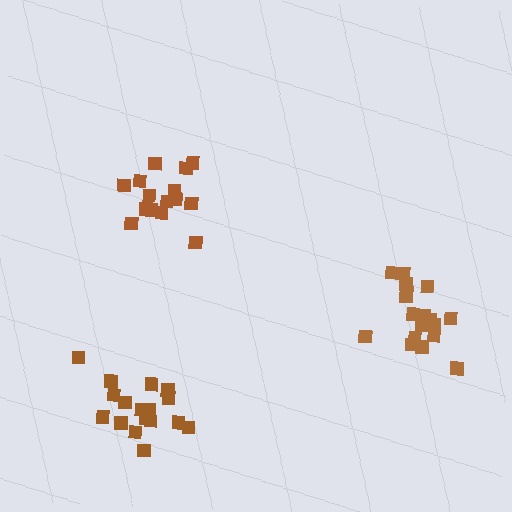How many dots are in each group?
Group 1: 15 dots, Group 2: 18 dots, Group 3: 17 dots (50 total).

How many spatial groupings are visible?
There are 3 spatial groupings.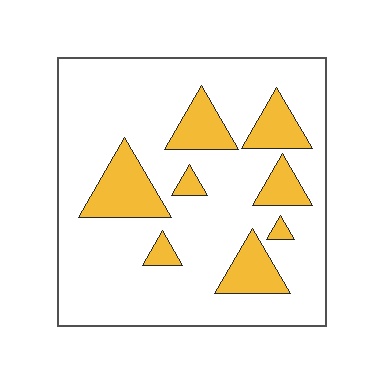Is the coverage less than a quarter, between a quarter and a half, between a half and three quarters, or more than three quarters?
Less than a quarter.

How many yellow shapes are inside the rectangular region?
8.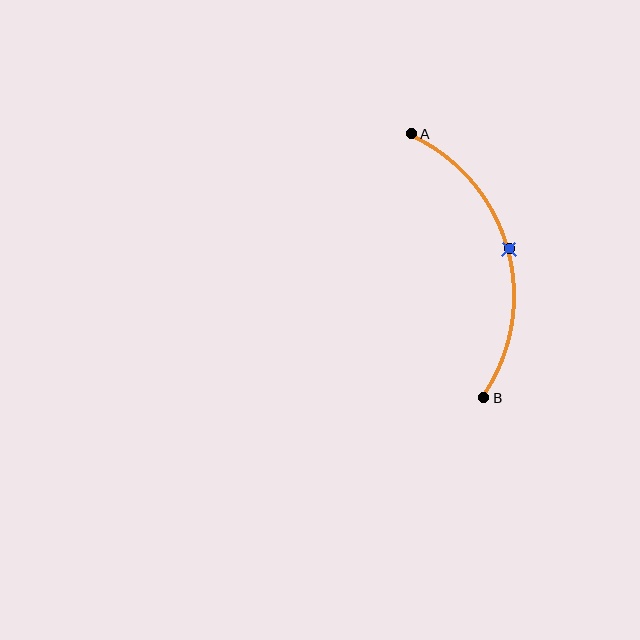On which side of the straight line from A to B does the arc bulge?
The arc bulges to the right of the straight line connecting A and B.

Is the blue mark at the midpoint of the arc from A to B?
Yes. The blue mark lies on the arc at equal arc-length from both A and B — it is the arc midpoint.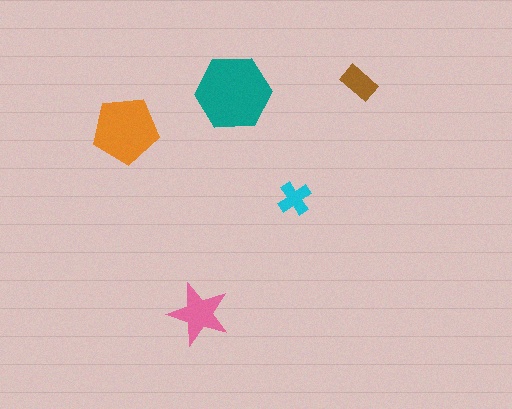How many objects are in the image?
There are 5 objects in the image.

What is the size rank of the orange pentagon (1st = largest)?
2nd.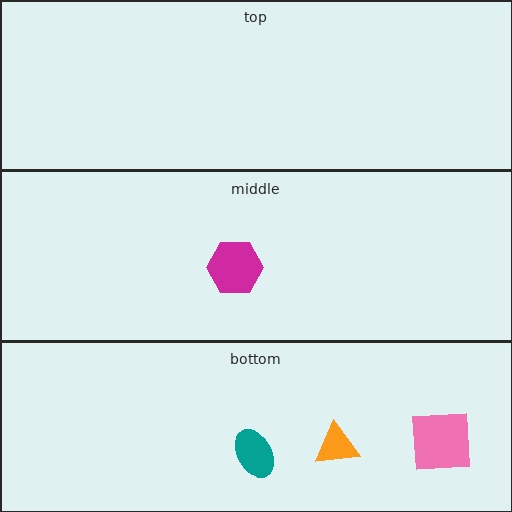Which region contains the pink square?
The bottom region.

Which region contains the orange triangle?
The bottom region.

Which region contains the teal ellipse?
The bottom region.